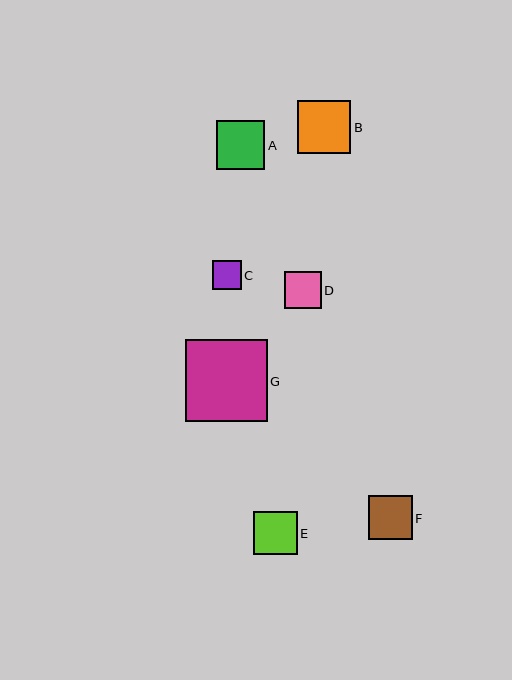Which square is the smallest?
Square C is the smallest with a size of approximately 29 pixels.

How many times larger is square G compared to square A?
Square G is approximately 1.7 times the size of square A.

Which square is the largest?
Square G is the largest with a size of approximately 82 pixels.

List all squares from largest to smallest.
From largest to smallest: G, B, A, F, E, D, C.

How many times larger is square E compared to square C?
Square E is approximately 1.5 times the size of square C.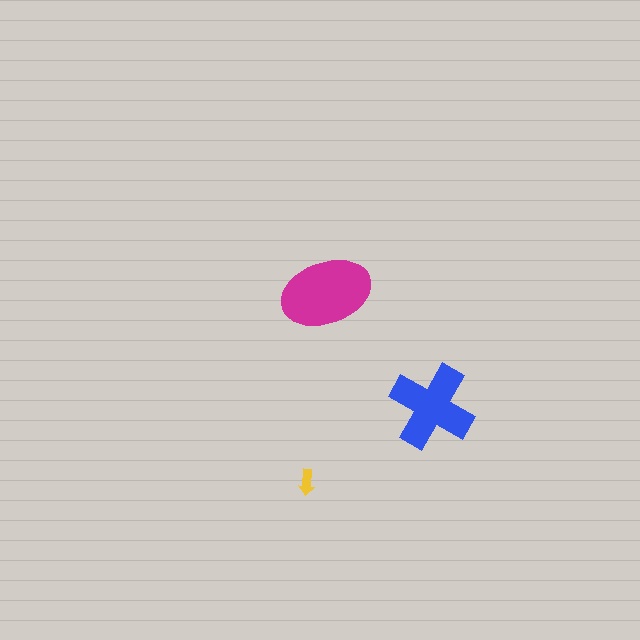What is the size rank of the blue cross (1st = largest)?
2nd.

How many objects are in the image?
There are 3 objects in the image.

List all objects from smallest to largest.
The yellow arrow, the blue cross, the magenta ellipse.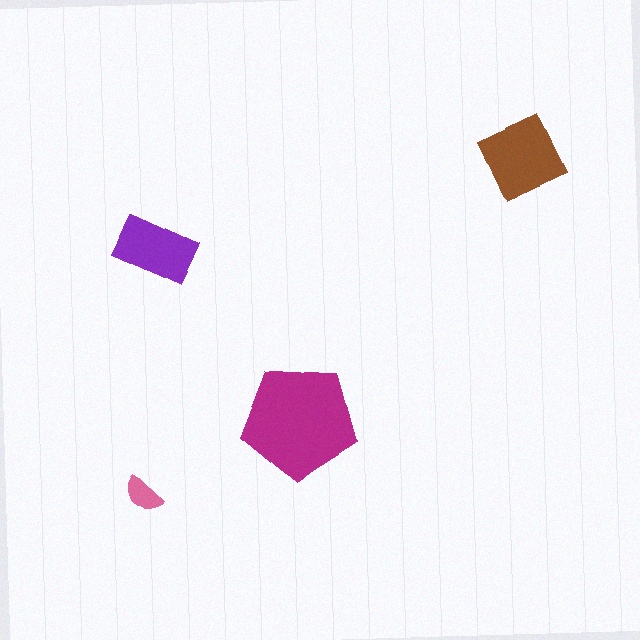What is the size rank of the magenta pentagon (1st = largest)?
1st.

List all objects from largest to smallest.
The magenta pentagon, the brown square, the purple rectangle, the pink semicircle.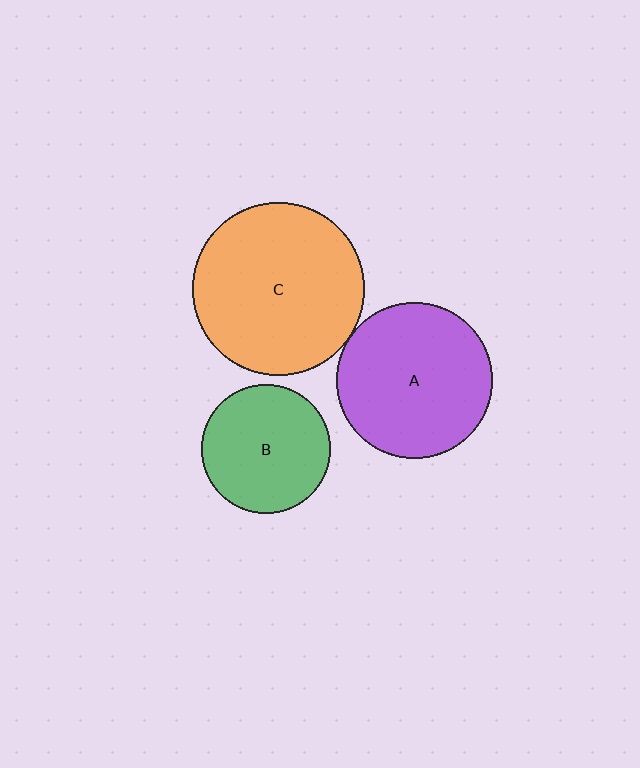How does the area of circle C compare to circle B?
Approximately 1.8 times.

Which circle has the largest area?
Circle C (orange).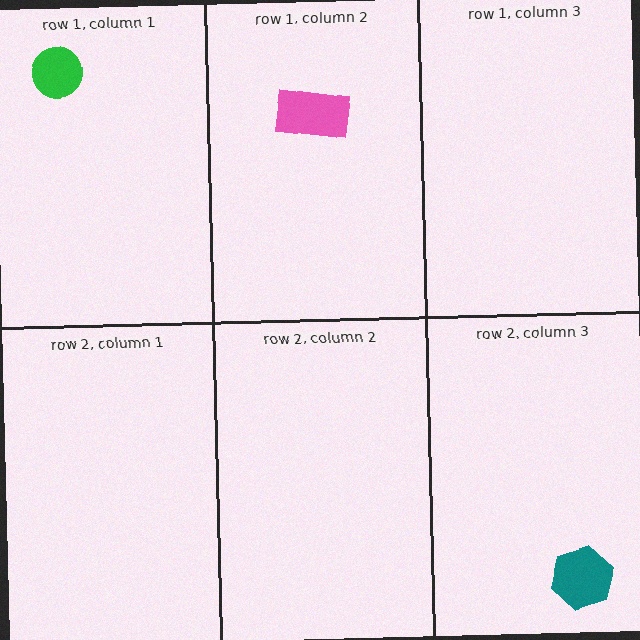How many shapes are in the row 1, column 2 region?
1.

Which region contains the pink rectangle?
The row 1, column 2 region.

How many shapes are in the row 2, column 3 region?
1.